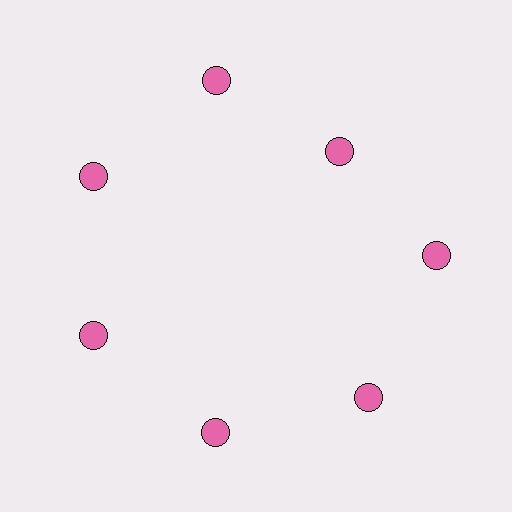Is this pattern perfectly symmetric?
No. The 7 pink circles are arranged in a ring, but one element near the 1 o'clock position is pulled inward toward the center, breaking the 7-fold rotational symmetry.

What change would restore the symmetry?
The symmetry would be restored by moving it outward, back onto the ring so that all 7 circles sit at equal angles and equal distance from the center.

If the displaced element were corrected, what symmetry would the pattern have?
It would have 7-fold rotational symmetry — the pattern would map onto itself every 51 degrees.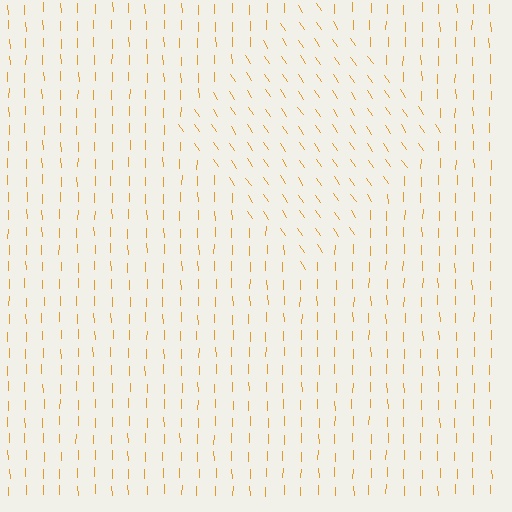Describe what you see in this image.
The image is filled with small orange line segments. A diamond region in the image has lines oriented differently from the surrounding lines, creating a visible texture boundary.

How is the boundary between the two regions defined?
The boundary is defined purely by a change in line orientation (approximately 33 degrees difference). All lines are the same color and thickness.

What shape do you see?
I see a diamond.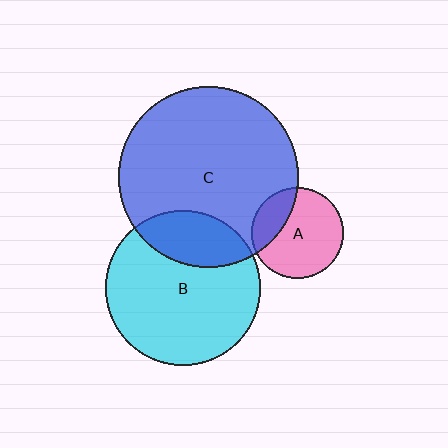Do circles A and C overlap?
Yes.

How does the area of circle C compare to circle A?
Approximately 3.9 times.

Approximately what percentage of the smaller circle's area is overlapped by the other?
Approximately 25%.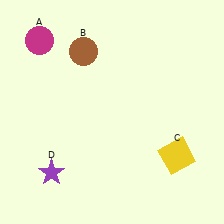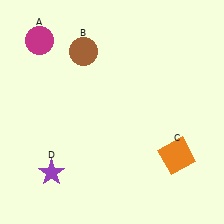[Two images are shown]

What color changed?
The square (C) changed from yellow in Image 1 to orange in Image 2.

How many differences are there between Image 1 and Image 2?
There is 1 difference between the two images.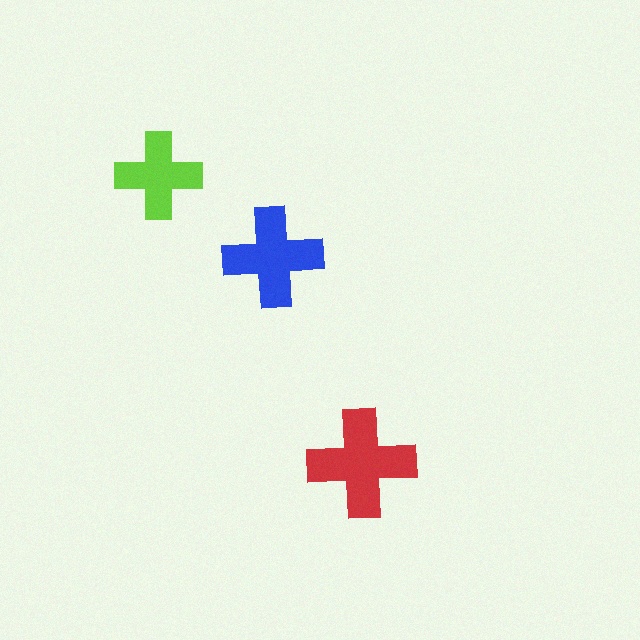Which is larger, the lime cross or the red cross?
The red one.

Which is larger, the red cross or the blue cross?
The red one.